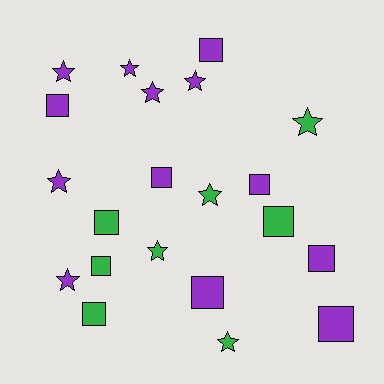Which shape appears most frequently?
Square, with 11 objects.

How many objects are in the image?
There are 21 objects.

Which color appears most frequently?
Purple, with 13 objects.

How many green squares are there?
There are 4 green squares.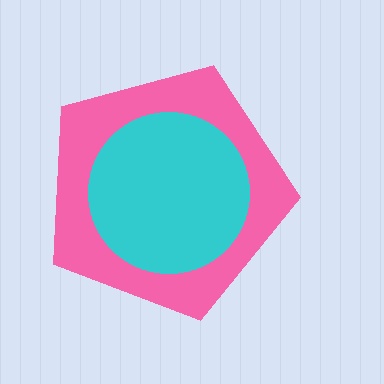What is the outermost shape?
The pink pentagon.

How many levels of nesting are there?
2.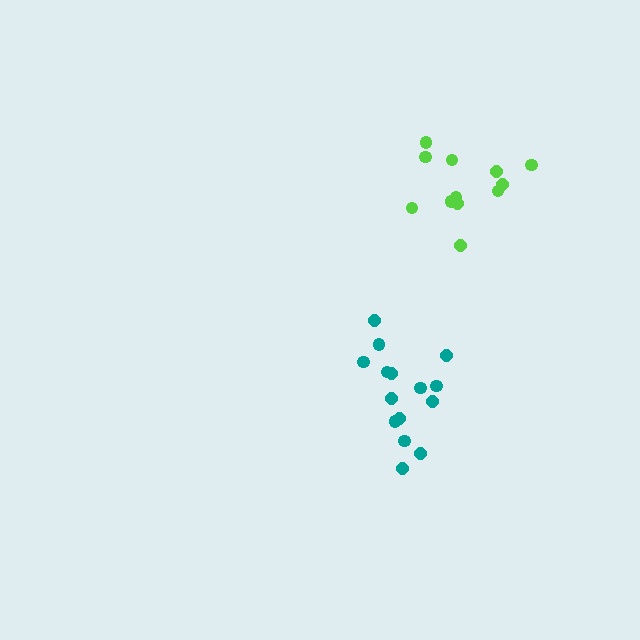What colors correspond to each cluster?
The clusters are colored: lime, teal.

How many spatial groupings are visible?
There are 2 spatial groupings.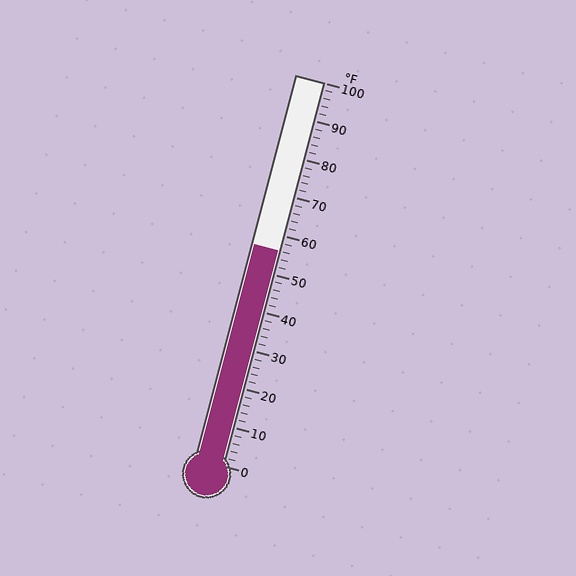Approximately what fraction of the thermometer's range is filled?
The thermometer is filled to approximately 55% of its range.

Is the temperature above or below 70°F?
The temperature is below 70°F.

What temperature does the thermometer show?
The thermometer shows approximately 56°F.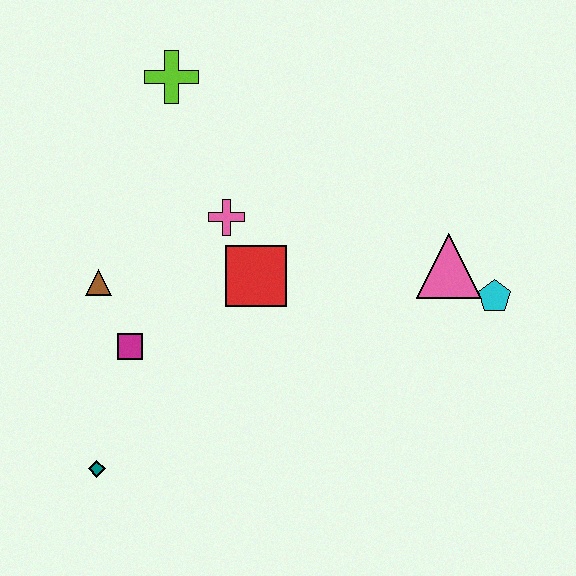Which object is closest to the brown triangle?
The magenta square is closest to the brown triangle.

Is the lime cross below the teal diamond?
No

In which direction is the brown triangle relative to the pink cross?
The brown triangle is to the left of the pink cross.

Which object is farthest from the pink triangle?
The teal diamond is farthest from the pink triangle.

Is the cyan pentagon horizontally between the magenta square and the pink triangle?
No